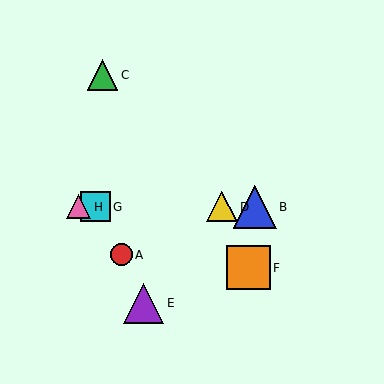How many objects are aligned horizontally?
4 objects (B, D, G, H) are aligned horizontally.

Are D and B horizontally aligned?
Yes, both are at y≈207.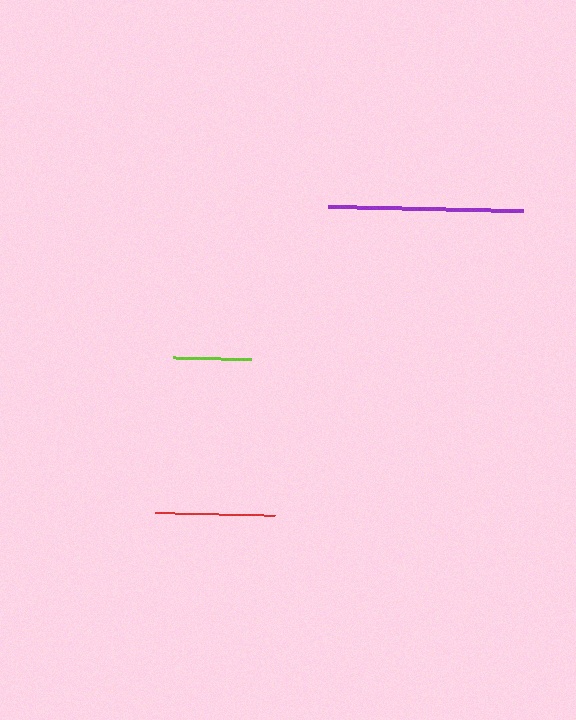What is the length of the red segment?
The red segment is approximately 120 pixels long.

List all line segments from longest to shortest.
From longest to shortest: purple, red, lime.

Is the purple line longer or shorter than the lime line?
The purple line is longer than the lime line.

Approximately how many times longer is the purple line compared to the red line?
The purple line is approximately 1.6 times the length of the red line.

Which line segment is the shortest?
The lime line is the shortest at approximately 79 pixels.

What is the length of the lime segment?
The lime segment is approximately 79 pixels long.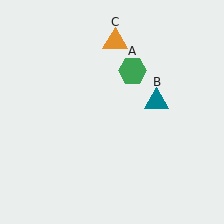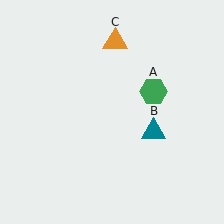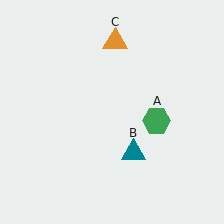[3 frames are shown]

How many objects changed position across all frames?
2 objects changed position: green hexagon (object A), teal triangle (object B).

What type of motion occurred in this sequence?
The green hexagon (object A), teal triangle (object B) rotated clockwise around the center of the scene.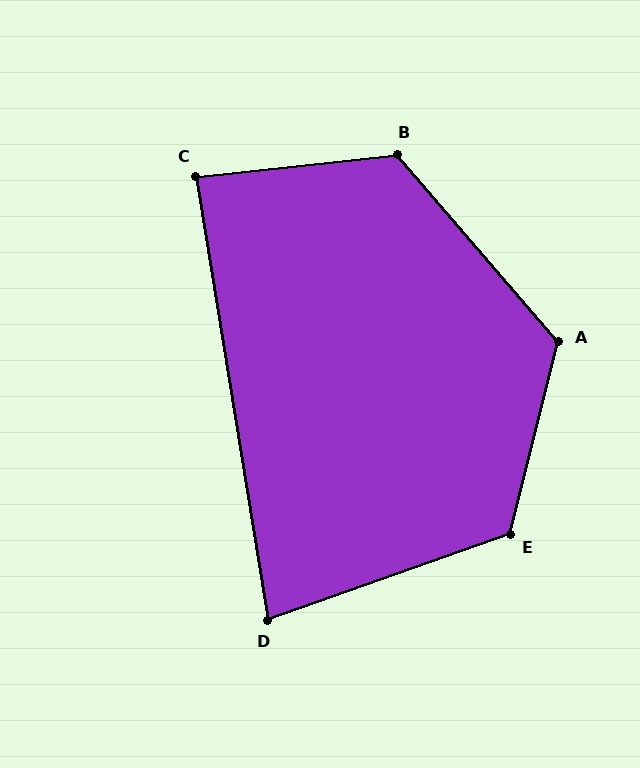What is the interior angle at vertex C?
Approximately 87 degrees (approximately right).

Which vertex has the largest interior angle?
A, at approximately 125 degrees.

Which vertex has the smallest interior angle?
D, at approximately 80 degrees.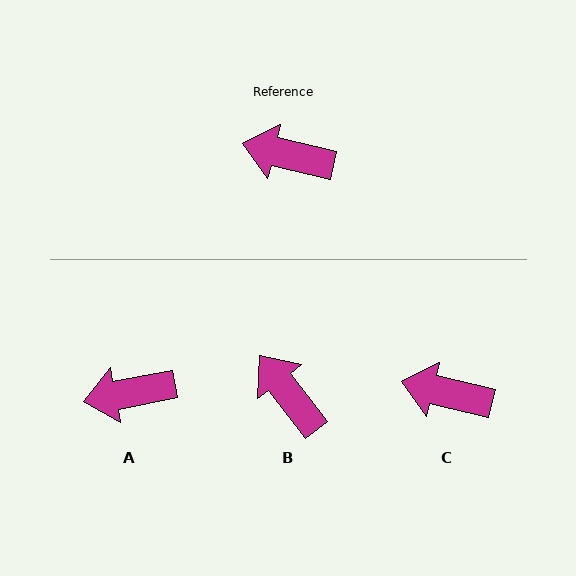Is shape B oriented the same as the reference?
No, it is off by about 39 degrees.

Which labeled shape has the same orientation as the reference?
C.